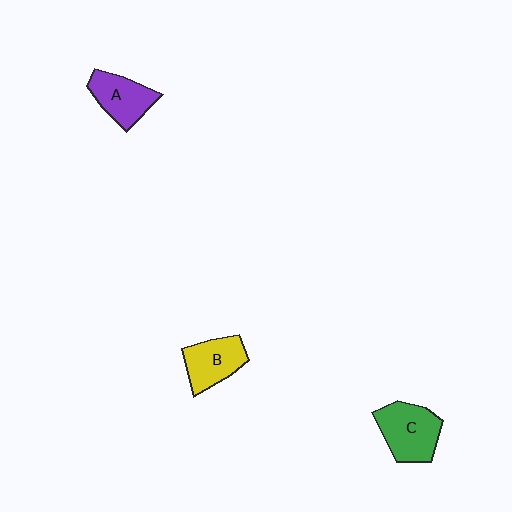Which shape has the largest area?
Shape C (green).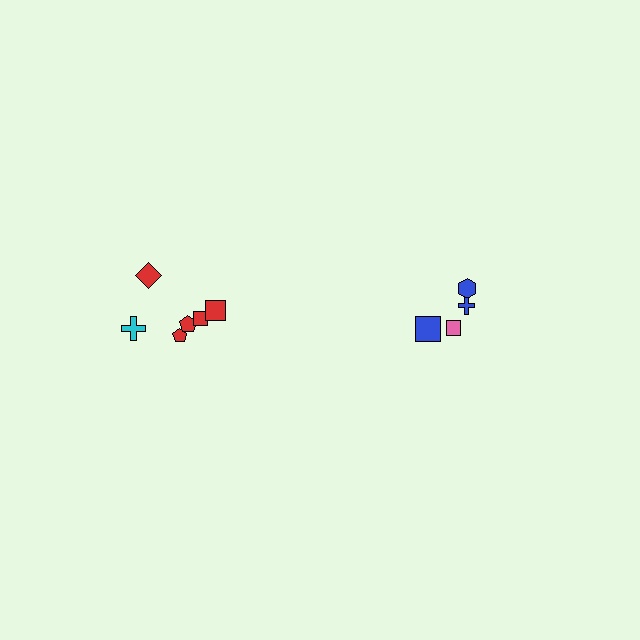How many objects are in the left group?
There are 6 objects.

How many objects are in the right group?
There are 4 objects.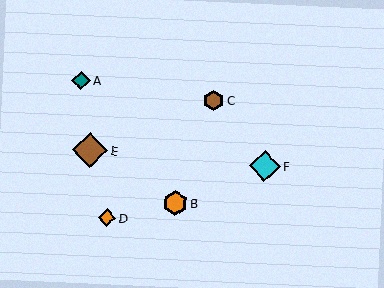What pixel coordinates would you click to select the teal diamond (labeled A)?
Click at (81, 80) to select the teal diamond A.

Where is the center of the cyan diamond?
The center of the cyan diamond is at (265, 166).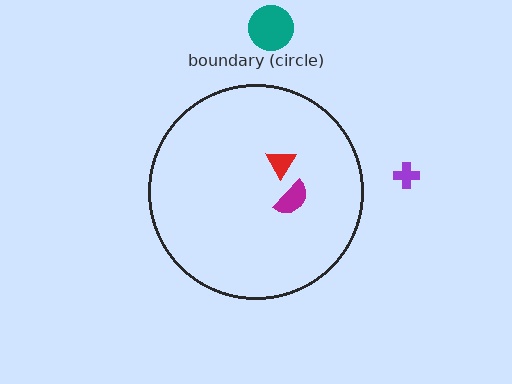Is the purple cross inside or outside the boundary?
Outside.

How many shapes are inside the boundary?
2 inside, 2 outside.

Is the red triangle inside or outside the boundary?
Inside.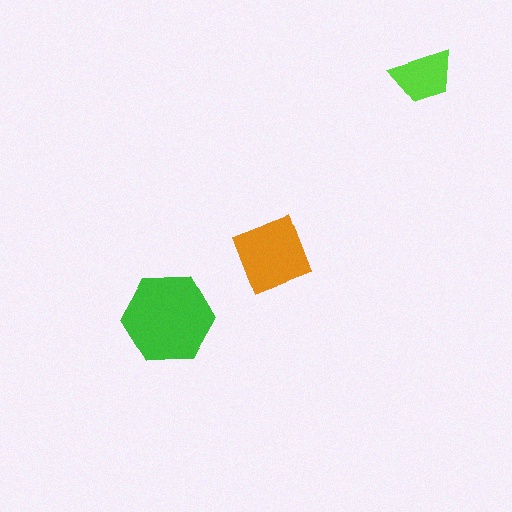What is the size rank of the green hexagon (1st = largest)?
1st.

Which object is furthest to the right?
The lime trapezoid is rightmost.